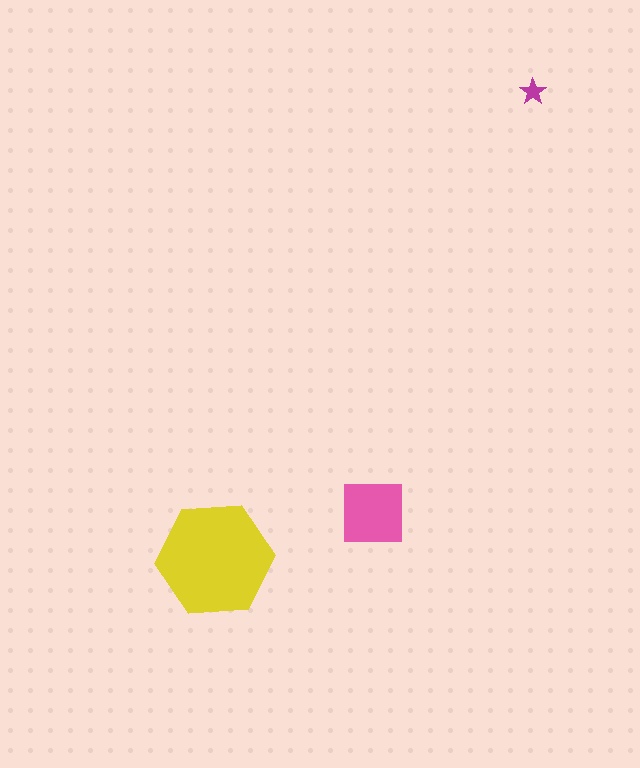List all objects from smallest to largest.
The magenta star, the pink square, the yellow hexagon.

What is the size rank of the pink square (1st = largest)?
2nd.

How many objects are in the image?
There are 3 objects in the image.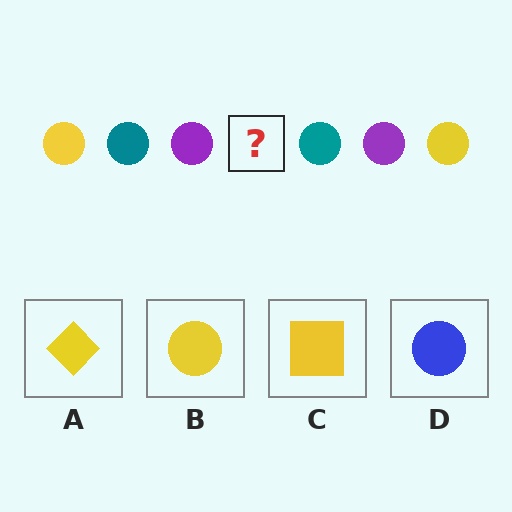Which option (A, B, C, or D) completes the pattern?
B.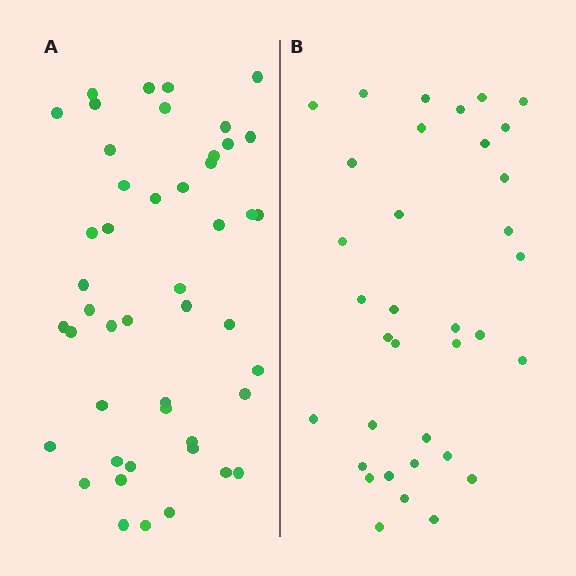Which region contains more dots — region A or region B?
Region A (the left region) has more dots.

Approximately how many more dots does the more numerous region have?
Region A has roughly 12 or so more dots than region B.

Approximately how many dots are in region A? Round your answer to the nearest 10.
About 50 dots. (The exact count is 47, which rounds to 50.)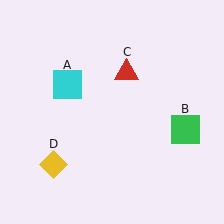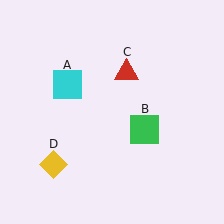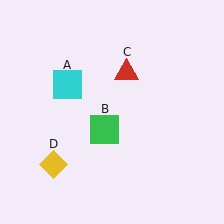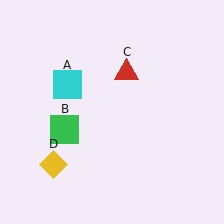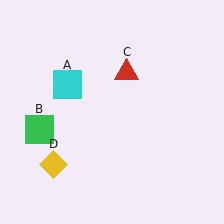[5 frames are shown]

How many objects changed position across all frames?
1 object changed position: green square (object B).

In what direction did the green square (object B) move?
The green square (object B) moved left.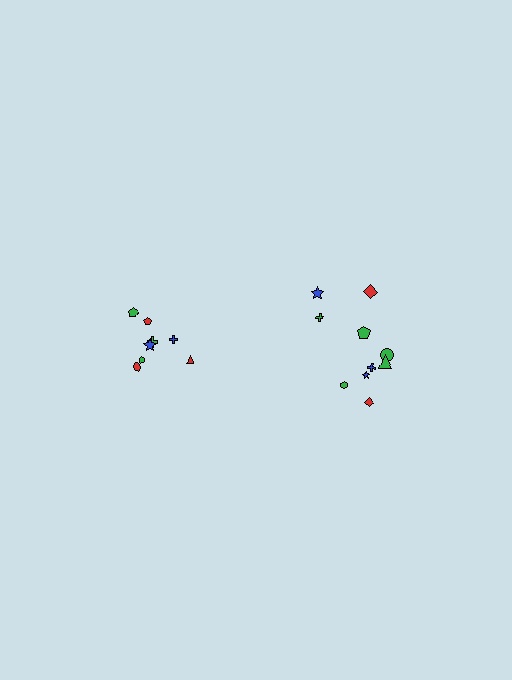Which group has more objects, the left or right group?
The right group.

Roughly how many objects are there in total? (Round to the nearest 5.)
Roughly 20 objects in total.